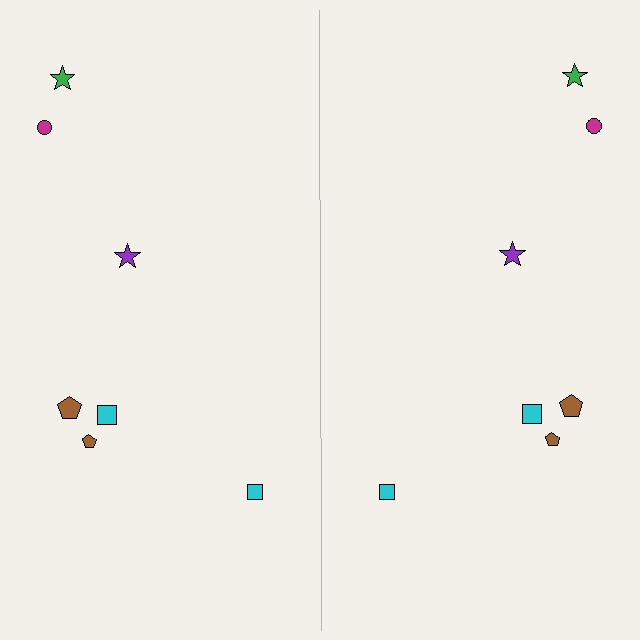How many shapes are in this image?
There are 14 shapes in this image.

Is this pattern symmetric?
Yes, this pattern has bilateral (reflection) symmetry.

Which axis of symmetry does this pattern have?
The pattern has a vertical axis of symmetry running through the center of the image.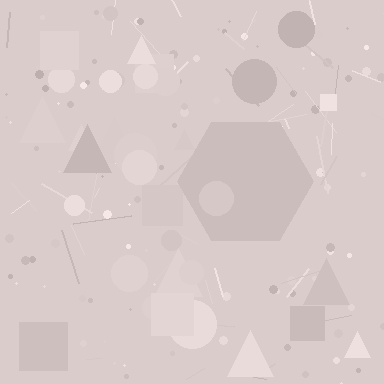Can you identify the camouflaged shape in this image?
The camouflaged shape is a hexagon.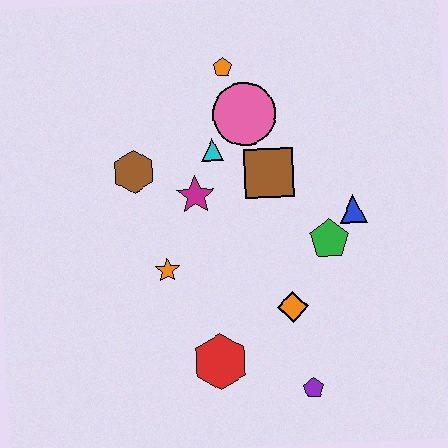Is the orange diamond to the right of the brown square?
Yes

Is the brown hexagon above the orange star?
Yes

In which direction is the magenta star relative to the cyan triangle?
The magenta star is below the cyan triangle.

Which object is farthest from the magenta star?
The purple pentagon is farthest from the magenta star.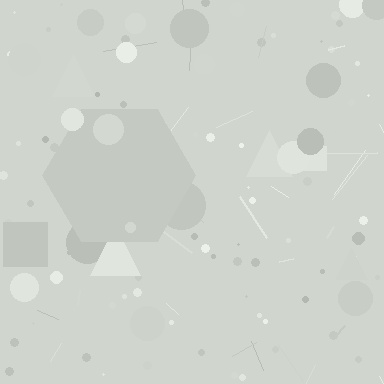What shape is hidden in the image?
A hexagon is hidden in the image.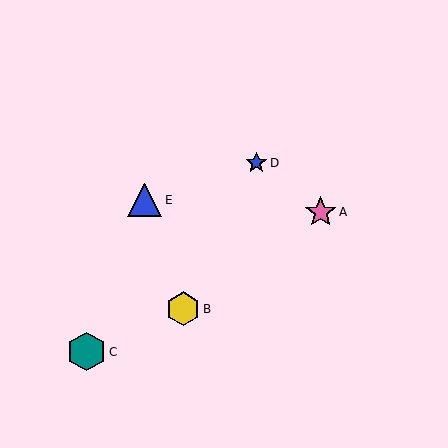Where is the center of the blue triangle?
The center of the blue triangle is at (145, 200).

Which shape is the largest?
The teal hexagon (labeled C) is the largest.